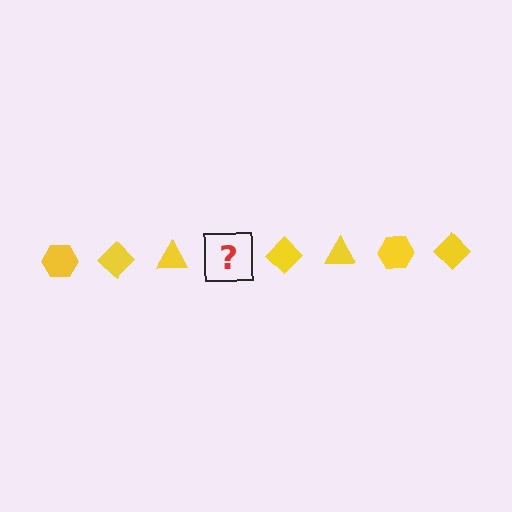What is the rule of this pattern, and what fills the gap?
The rule is that the pattern cycles through hexagon, diamond, triangle shapes in yellow. The gap should be filled with a yellow hexagon.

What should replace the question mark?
The question mark should be replaced with a yellow hexagon.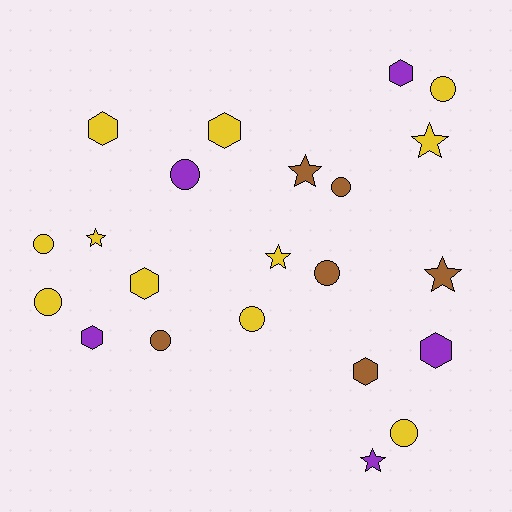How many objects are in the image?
There are 22 objects.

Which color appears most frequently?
Yellow, with 11 objects.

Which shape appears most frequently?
Circle, with 9 objects.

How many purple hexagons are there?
There are 3 purple hexagons.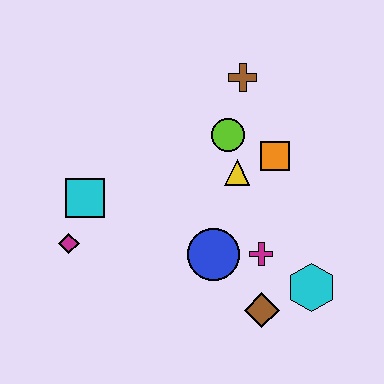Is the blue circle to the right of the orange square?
No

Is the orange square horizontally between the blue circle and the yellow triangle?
No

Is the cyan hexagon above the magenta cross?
No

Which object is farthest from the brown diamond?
The brown cross is farthest from the brown diamond.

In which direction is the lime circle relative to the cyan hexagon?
The lime circle is above the cyan hexagon.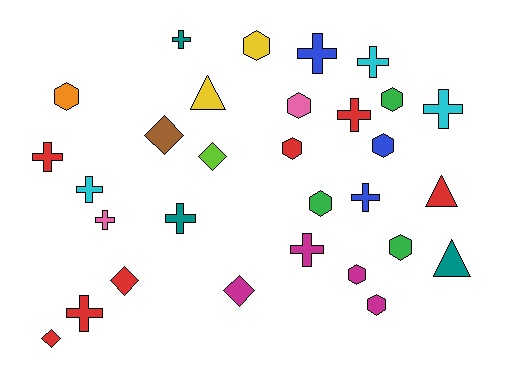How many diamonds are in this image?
There are 5 diamonds.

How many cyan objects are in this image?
There are 3 cyan objects.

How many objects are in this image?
There are 30 objects.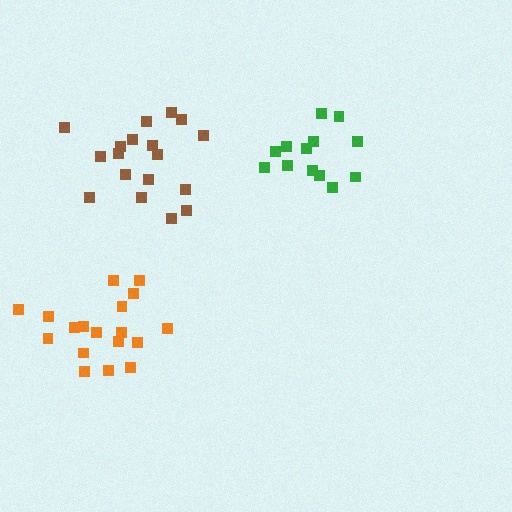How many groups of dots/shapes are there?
There are 3 groups.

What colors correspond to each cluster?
The clusters are colored: orange, brown, green.